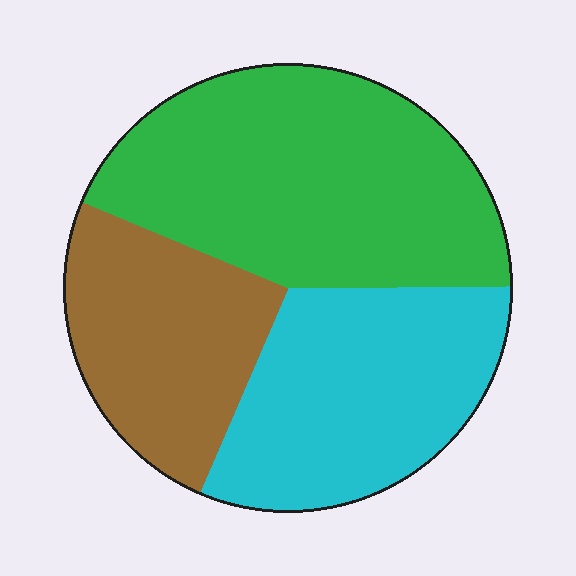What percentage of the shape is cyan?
Cyan takes up about one third (1/3) of the shape.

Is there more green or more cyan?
Green.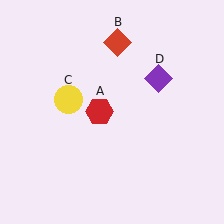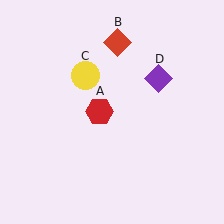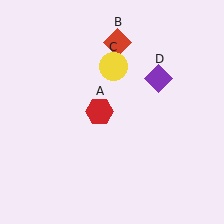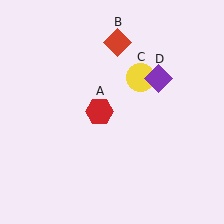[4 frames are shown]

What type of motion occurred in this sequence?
The yellow circle (object C) rotated clockwise around the center of the scene.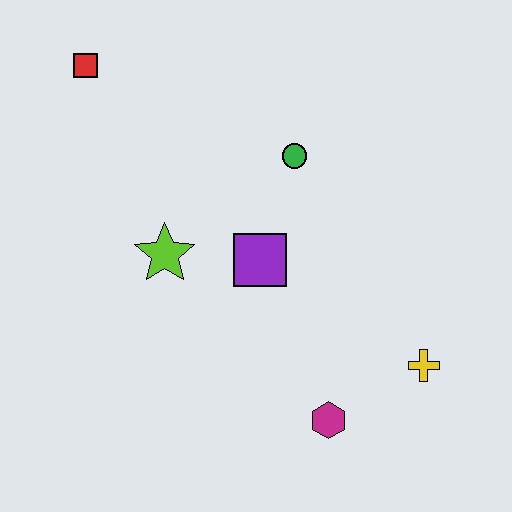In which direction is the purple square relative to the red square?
The purple square is below the red square.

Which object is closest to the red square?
The lime star is closest to the red square.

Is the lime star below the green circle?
Yes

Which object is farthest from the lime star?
The yellow cross is farthest from the lime star.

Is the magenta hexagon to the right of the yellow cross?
No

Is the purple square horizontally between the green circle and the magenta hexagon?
No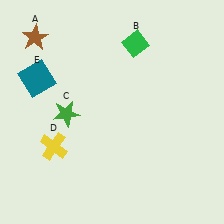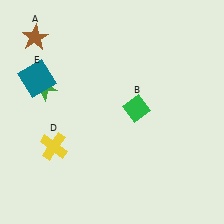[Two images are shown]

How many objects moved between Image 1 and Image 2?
2 objects moved between the two images.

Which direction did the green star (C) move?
The green star (C) moved up.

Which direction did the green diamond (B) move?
The green diamond (B) moved down.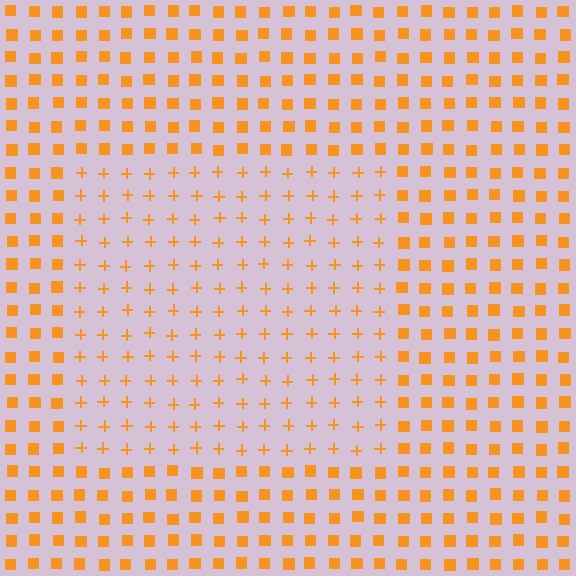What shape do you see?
I see a rectangle.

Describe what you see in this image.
The image is filled with small orange elements arranged in a uniform grid. A rectangle-shaped region contains plus signs, while the surrounding area contains squares. The boundary is defined purely by the change in element shape.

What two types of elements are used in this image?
The image uses plus signs inside the rectangle region and squares outside it.